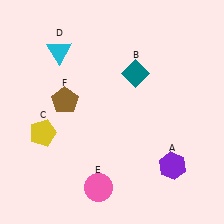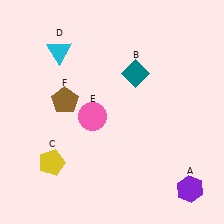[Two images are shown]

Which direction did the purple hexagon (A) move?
The purple hexagon (A) moved down.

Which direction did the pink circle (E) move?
The pink circle (E) moved up.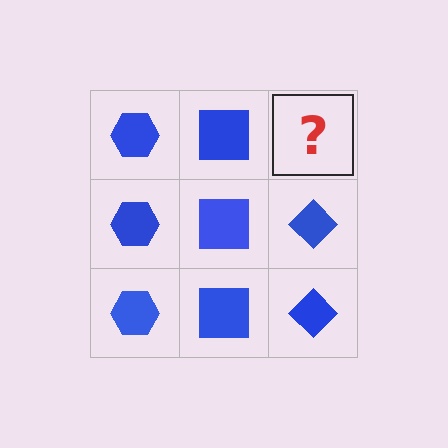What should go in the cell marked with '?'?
The missing cell should contain a blue diamond.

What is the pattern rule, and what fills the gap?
The rule is that each column has a consistent shape. The gap should be filled with a blue diamond.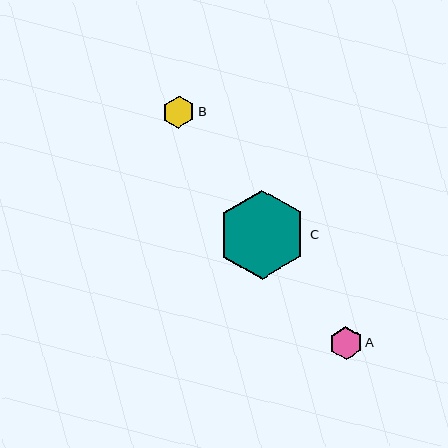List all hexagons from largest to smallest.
From largest to smallest: C, A, B.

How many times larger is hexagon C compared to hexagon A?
Hexagon C is approximately 2.7 times the size of hexagon A.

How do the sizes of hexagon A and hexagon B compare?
Hexagon A and hexagon B are approximately the same size.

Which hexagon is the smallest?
Hexagon B is the smallest with a size of approximately 33 pixels.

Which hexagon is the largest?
Hexagon C is the largest with a size of approximately 89 pixels.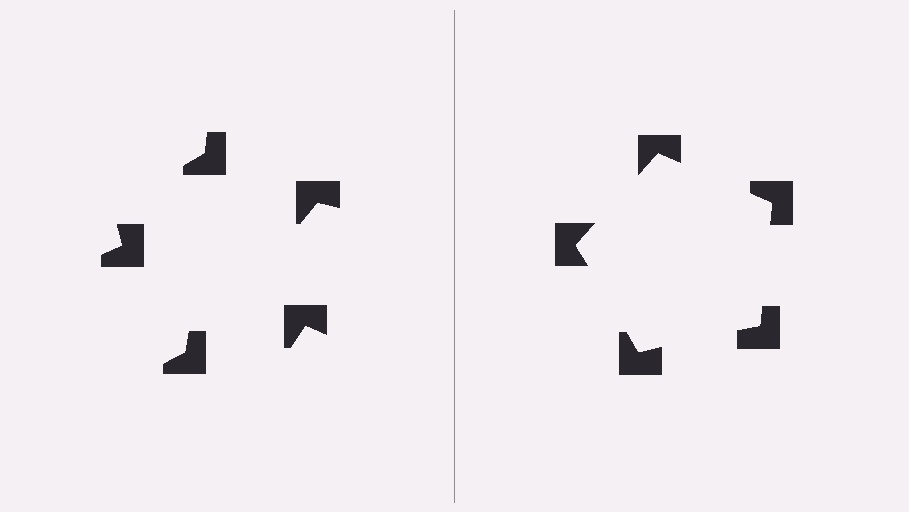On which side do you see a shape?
An illusory pentagon appears on the right side. On the left side the wedge cuts are rotated, so no coherent shape forms.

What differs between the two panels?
The notched squares are positioned identically on both sides; only the wedge orientations differ. On the right they align to a pentagon; on the left they are misaligned.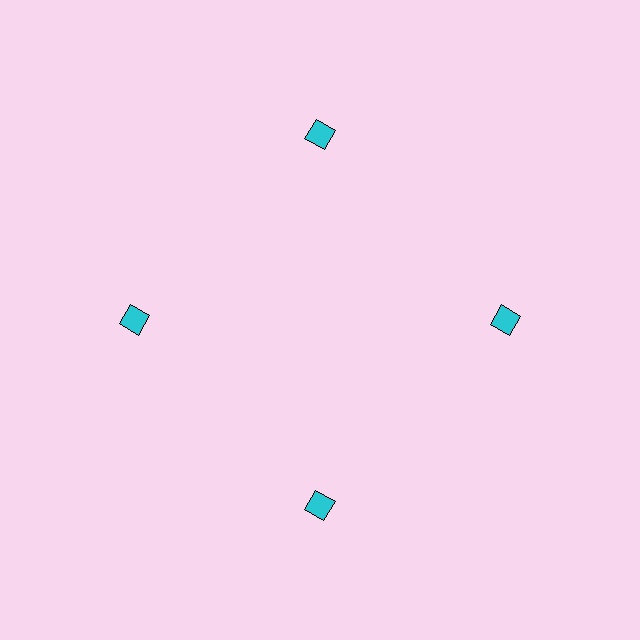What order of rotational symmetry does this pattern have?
This pattern has 4-fold rotational symmetry.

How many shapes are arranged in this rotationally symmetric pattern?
There are 4 shapes, arranged in 4 groups of 1.